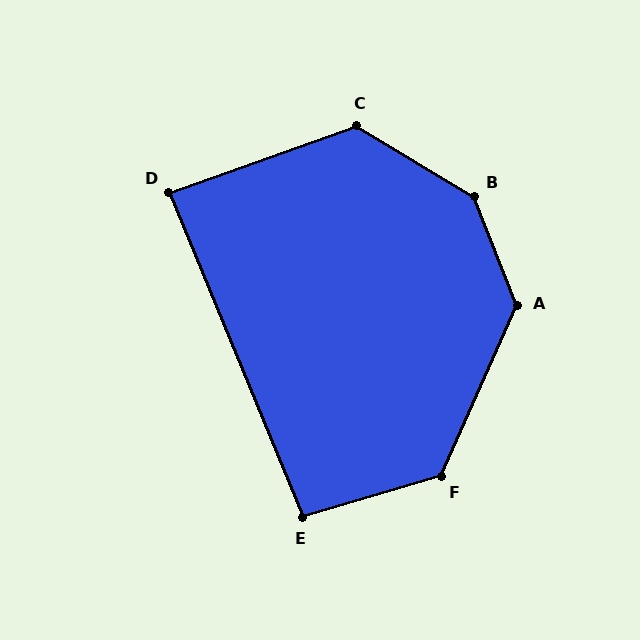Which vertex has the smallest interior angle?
D, at approximately 87 degrees.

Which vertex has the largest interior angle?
B, at approximately 142 degrees.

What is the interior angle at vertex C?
Approximately 129 degrees (obtuse).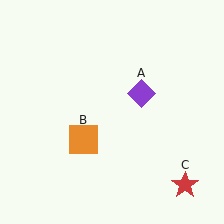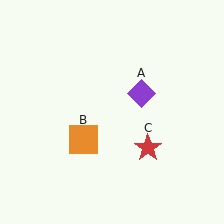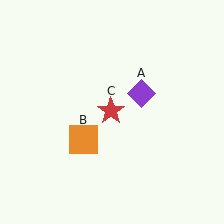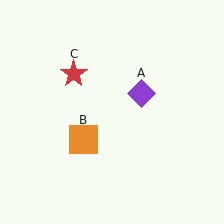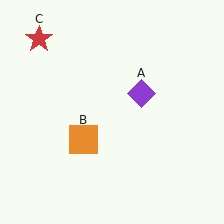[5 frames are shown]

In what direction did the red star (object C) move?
The red star (object C) moved up and to the left.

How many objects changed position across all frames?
1 object changed position: red star (object C).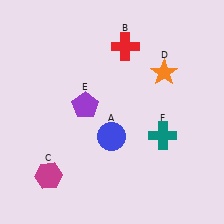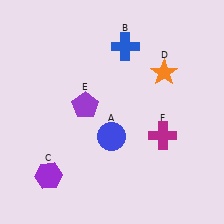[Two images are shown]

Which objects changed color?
B changed from red to blue. C changed from magenta to purple. F changed from teal to magenta.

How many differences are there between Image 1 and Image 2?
There are 3 differences between the two images.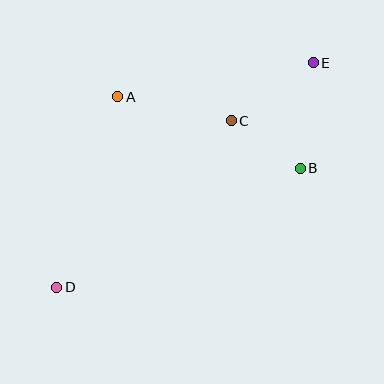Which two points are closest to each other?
Points B and C are closest to each other.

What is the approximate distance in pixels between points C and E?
The distance between C and E is approximately 101 pixels.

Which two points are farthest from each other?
Points D and E are farthest from each other.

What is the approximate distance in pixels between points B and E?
The distance between B and E is approximately 106 pixels.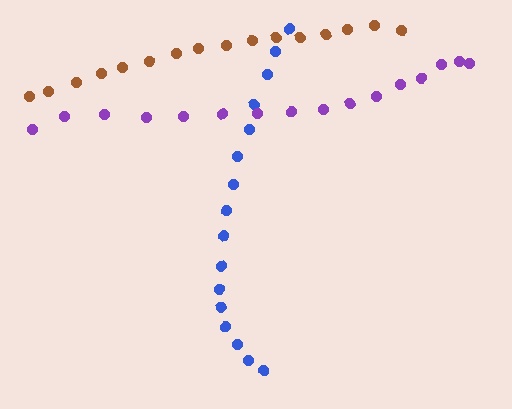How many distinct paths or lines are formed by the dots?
There are 3 distinct paths.